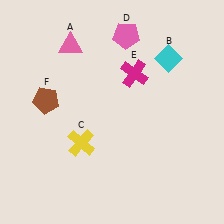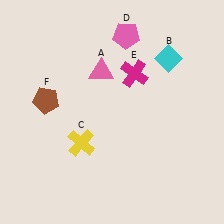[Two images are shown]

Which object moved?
The pink triangle (A) moved right.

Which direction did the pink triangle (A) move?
The pink triangle (A) moved right.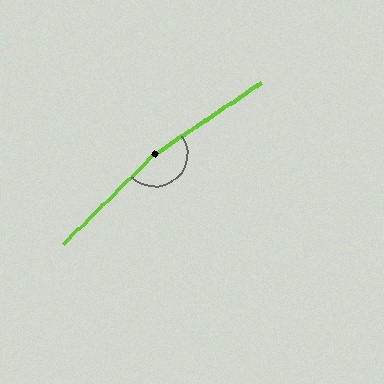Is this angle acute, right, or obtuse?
It is obtuse.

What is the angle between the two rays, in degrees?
Approximately 169 degrees.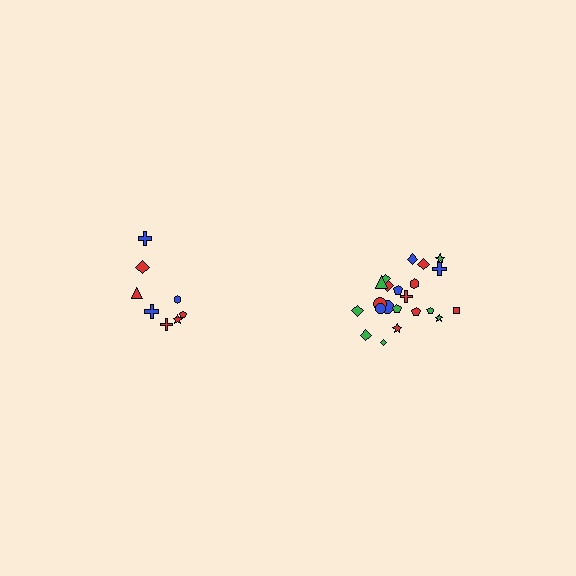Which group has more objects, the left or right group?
The right group.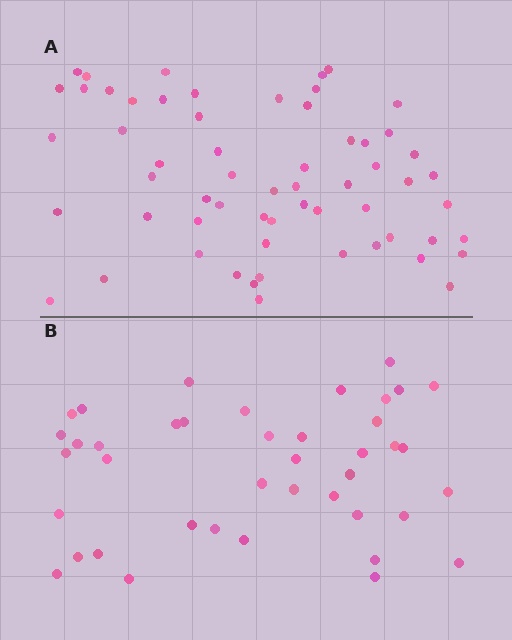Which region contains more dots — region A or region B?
Region A (the top region) has more dots.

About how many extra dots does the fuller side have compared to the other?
Region A has approximately 20 more dots than region B.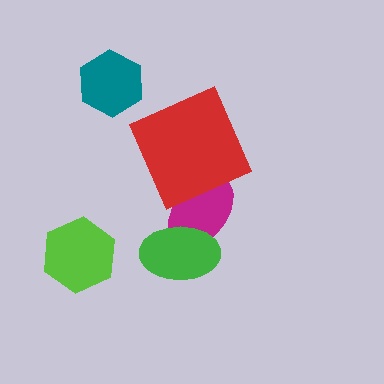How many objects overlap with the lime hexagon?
0 objects overlap with the lime hexagon.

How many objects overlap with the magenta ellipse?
2 objects overlap with the magenta ellipse.